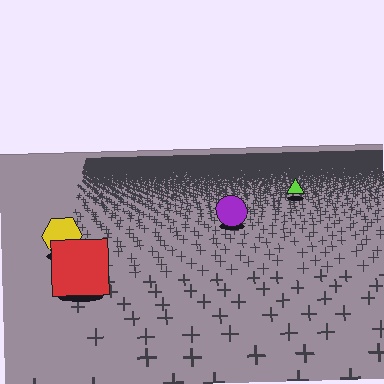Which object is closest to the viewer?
The red square is closest. The texture marks near it are larger and more spread out.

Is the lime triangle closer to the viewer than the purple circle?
No. The purple circle is closer — you can tell from the texture gradient: the ground texture is coarser near it.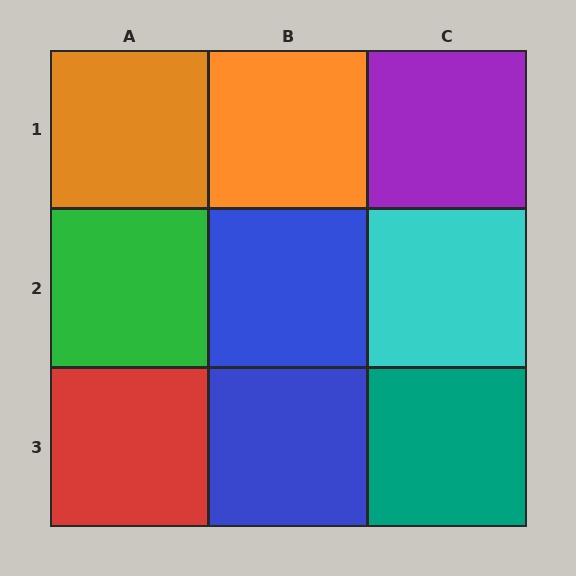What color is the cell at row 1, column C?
Purple.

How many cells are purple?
1 cell is purple.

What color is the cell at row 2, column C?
Cyan.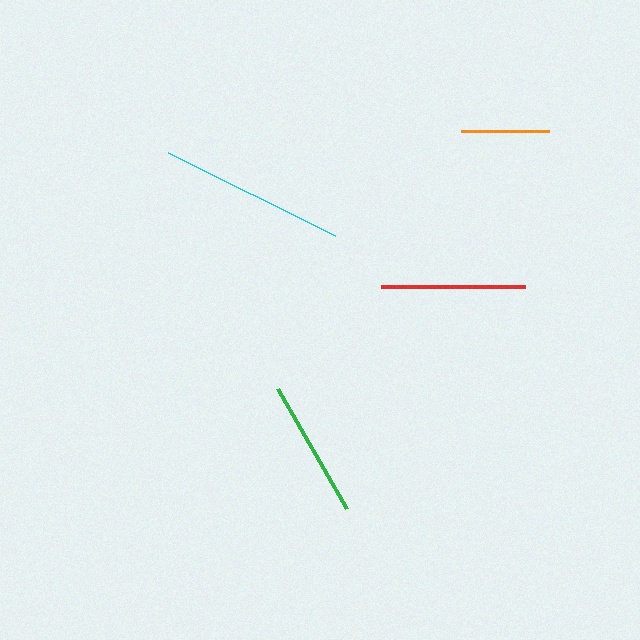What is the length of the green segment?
The green segment is approximately 138 pixels long.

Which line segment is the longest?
The cyan line is the longest at approximately 187 pixels.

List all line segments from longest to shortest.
From longest to shortest: cyan, red, green, orange.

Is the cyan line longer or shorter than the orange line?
The cyan line is longer than the orange line.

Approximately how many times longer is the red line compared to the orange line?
The red line is approximately 1.6 times the length of the orange line.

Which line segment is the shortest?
The orange line is the shortest at approximately 88 pixels.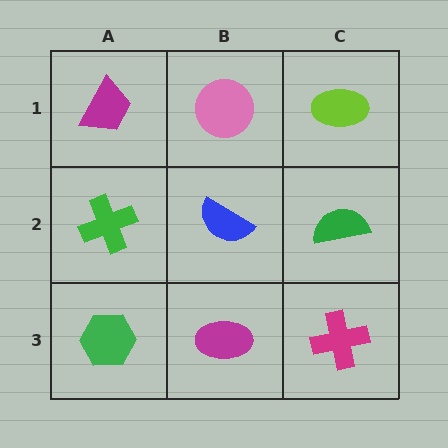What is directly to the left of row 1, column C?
A pink circle.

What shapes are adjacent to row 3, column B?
A blue semicircle (row 2, column B), a green hexagon (row 3, column A), a magenta cross (row 3, column C).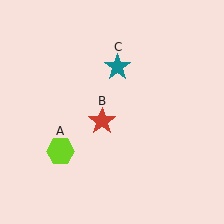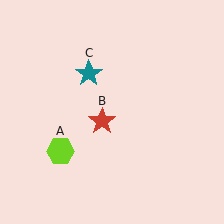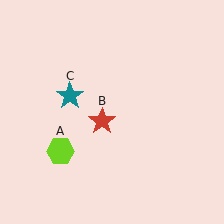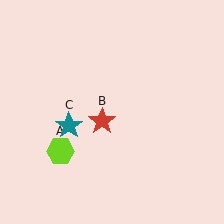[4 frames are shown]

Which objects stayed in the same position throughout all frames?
Lime hexagon (object A) and red star (object B) remained stationary.